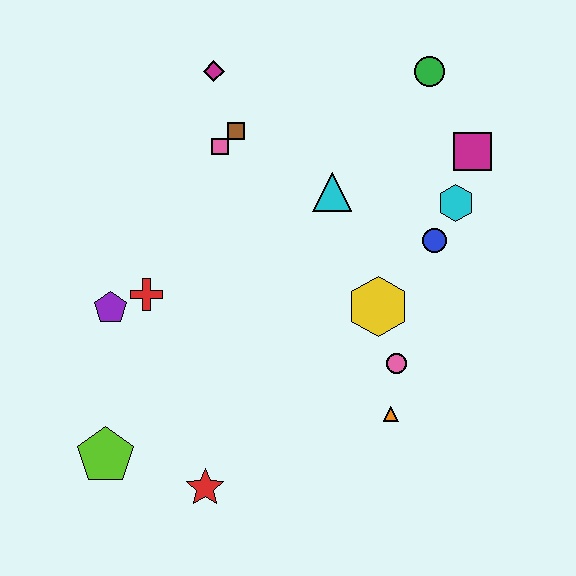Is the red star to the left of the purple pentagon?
No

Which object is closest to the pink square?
The brown square is closest to the pink square.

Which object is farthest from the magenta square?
The lime pentagon is farthest from the magenta square.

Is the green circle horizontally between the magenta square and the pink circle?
Yes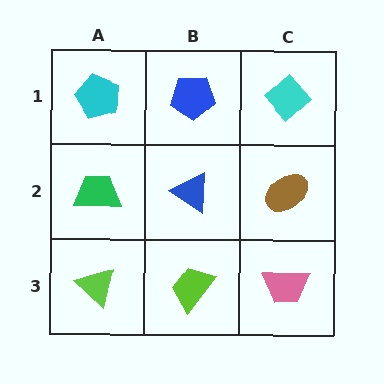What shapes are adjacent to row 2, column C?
A cyan diamond (row 1, column C), a pink trapezoid (row 3, column C), a blue triangle (row 2, column B).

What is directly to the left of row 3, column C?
A lime trapezoid.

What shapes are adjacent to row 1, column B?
A blue triangle (row 2, column B), a cyan pentagon (row 1, column A), a cyan diamond (row 1, column C).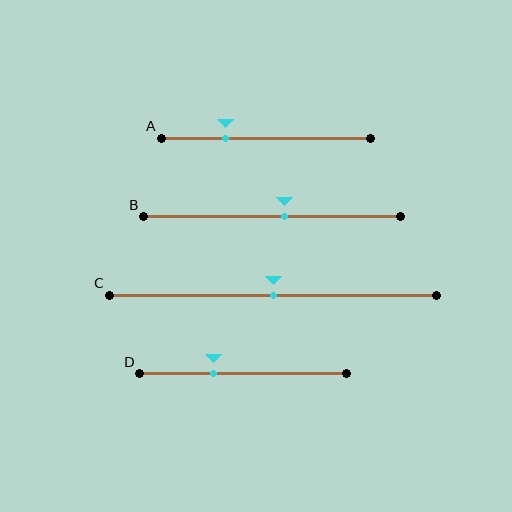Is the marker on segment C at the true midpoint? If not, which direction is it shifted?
Yes, the marker on segment C is at the true midpoint.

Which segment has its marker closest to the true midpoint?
Segment C has its marker closest to the true midpoint.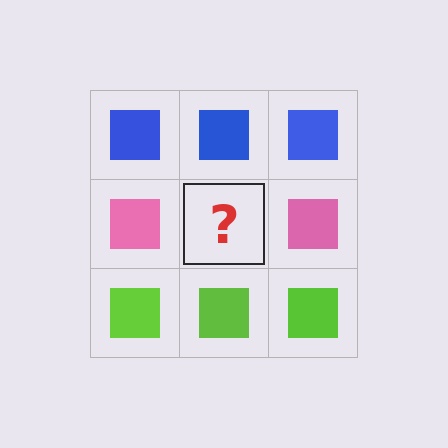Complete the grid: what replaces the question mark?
The question mark should be replaced with a pink square.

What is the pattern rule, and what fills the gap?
The rule is that each row has a consistent color. The gap should be filled with a pink square.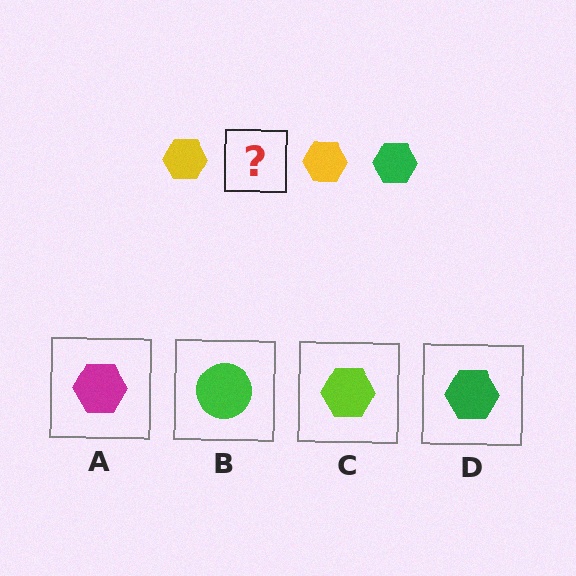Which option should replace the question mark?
Option D.